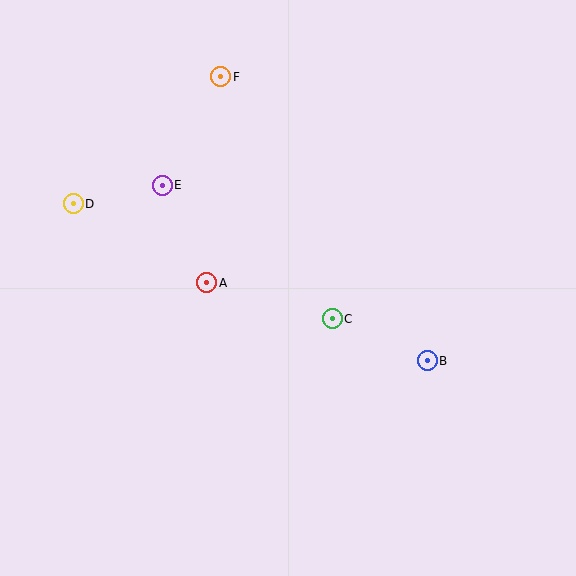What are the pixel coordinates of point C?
Point C is at (332, 319).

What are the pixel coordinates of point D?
Point D is at (73, 204).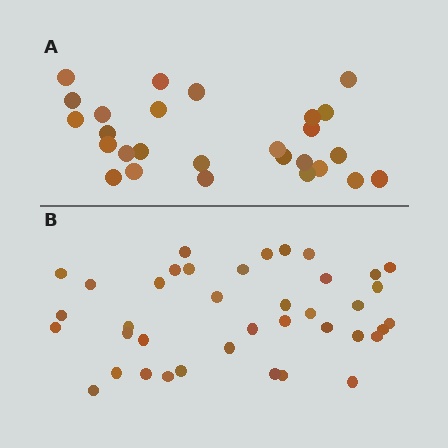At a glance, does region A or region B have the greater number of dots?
Region B (the bottom region) has more dots.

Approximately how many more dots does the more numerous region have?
Region B has roughly 12 or so more dots than region A.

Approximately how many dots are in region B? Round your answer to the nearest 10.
About 40 dots. (The exact count is 39, which rounds to 40.)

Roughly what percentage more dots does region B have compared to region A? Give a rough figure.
About 45% more.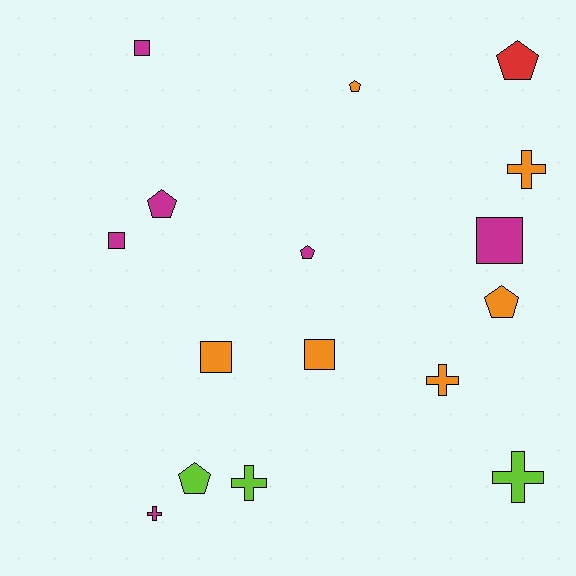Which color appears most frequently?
Magenta, with 6 objects.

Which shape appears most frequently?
Pentagon, with 6 objects.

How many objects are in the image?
There are 16 objects.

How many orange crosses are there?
There are 2 orange crosses.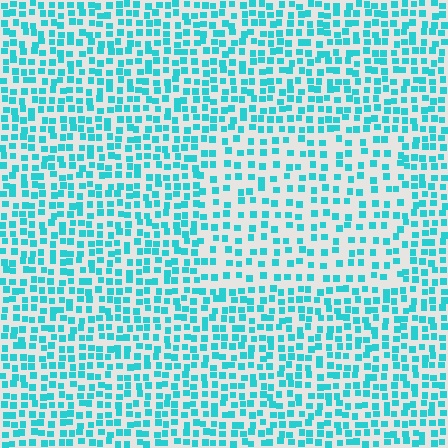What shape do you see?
I see a rectangle.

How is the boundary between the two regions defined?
The boundary is defined by a change in element density (approximately 1.7x ratio). All elements are the same color, size, and shape.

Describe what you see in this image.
The image contains small cyan elements arranged at two different densities. A rectangle-shaped region is visible where the elements are less densely packed than the surrounding area.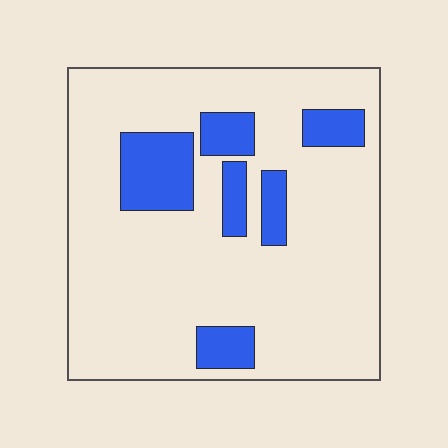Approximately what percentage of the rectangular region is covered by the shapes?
Approximately 15%.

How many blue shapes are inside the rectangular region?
6.